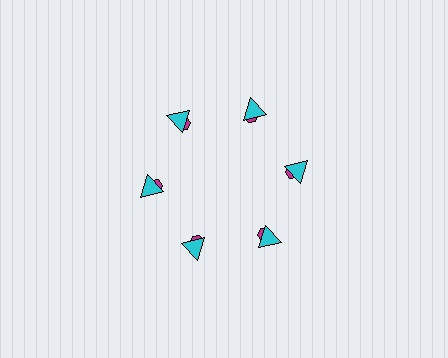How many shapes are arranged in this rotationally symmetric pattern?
There are 12 shapes, arranged in 6 groups of 2.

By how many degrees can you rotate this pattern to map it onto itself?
The pattern maps onto itself every 60 degrees of rotation.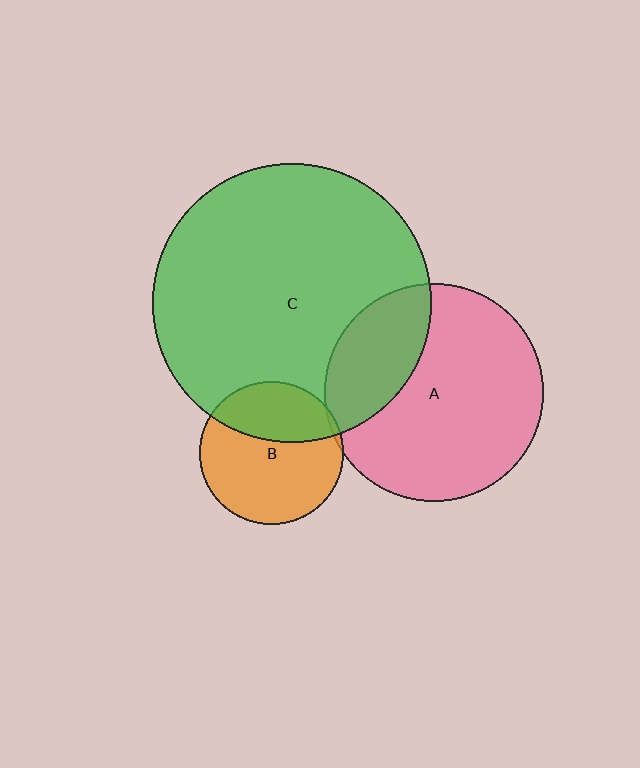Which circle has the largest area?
Circle C (green).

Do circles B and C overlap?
Yes.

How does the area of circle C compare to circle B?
Approximately 3.8 times.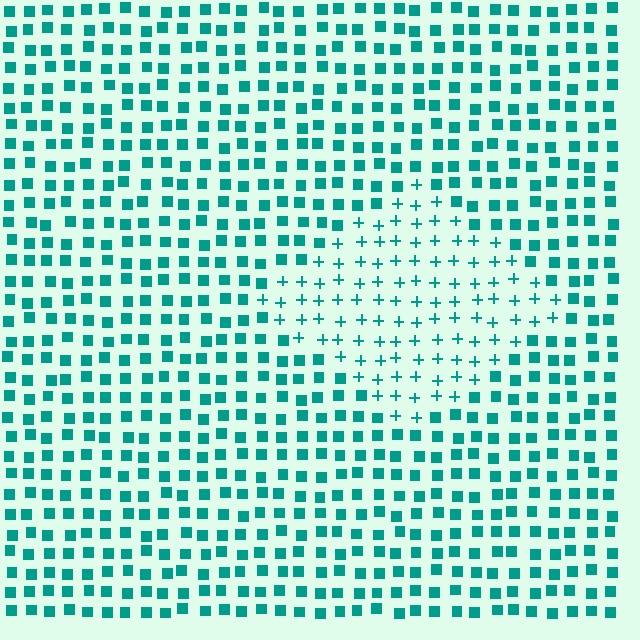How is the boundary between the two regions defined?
The boundary is defined by a change in element shape: plus signs inside vs. squares outside. All elements share the same color and spacing.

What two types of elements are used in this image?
The image uses plus signs inside the diamond region and squares outside it.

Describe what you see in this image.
The image is filled with small teal elements arranged in a uniform grid. A diamond-shaped region contains plus signs, while the surrounding area contains squares. The boundary is defined purely by the change in element shape.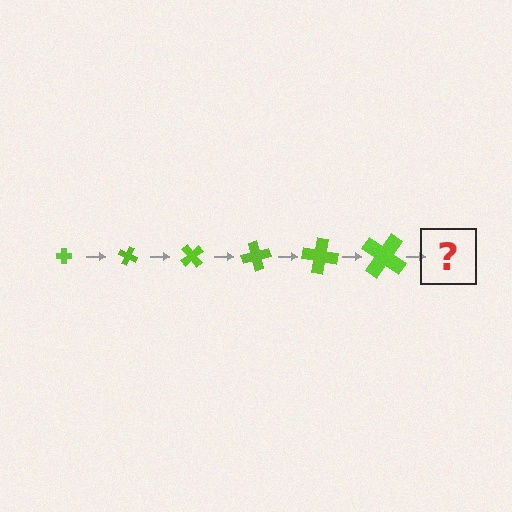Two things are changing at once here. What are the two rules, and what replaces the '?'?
The two rules are that the cross grows larger each step and it rotates 25 degrees each step. The '?' should be a cross, larger than the previous one and rotated 150 degrees from the start.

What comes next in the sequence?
The next element should be a cross, larger than the previous one and rotated 150 degrees from the start.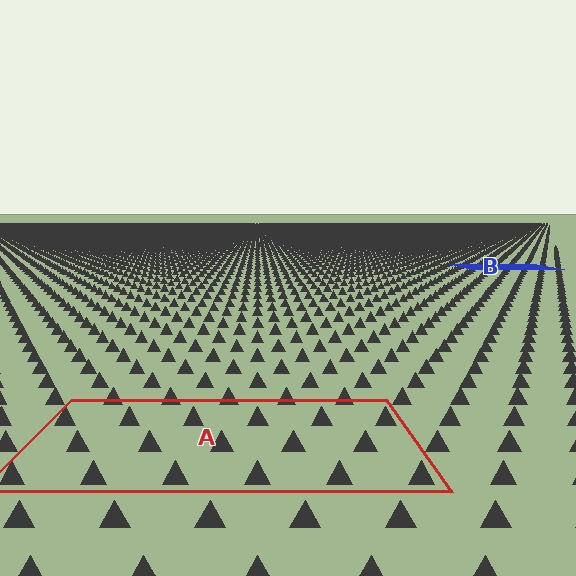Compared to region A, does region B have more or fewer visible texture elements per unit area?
Region B has more texture elements per unit area — they are packed more densely because it is farther away.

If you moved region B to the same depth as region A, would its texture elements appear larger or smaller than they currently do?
They would appear larger. At a closer depth, the same texture elements are projected at a bigger on-screen size.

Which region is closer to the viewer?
Region A is closer. The texture elements there are larger and more spread out.